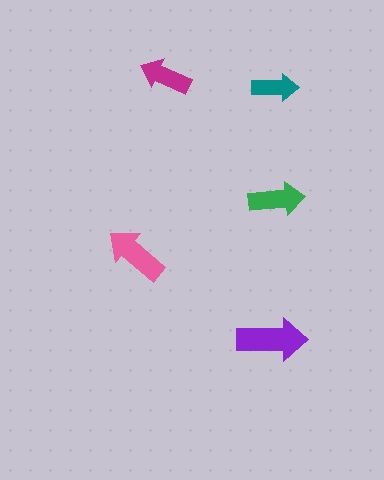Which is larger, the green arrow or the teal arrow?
The green one.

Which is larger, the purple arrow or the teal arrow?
The purple one.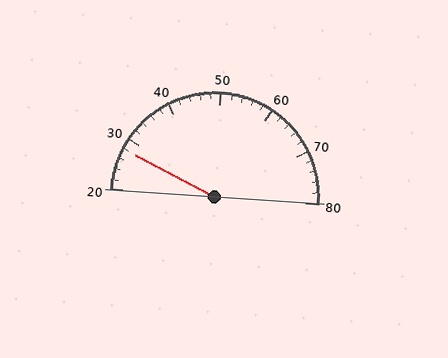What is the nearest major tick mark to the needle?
The nearest major tick mark is 30.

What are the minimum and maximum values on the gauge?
The gauge ranges from 20 to 80.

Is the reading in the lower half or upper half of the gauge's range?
The reading is in the lower half of the range (20 to 80).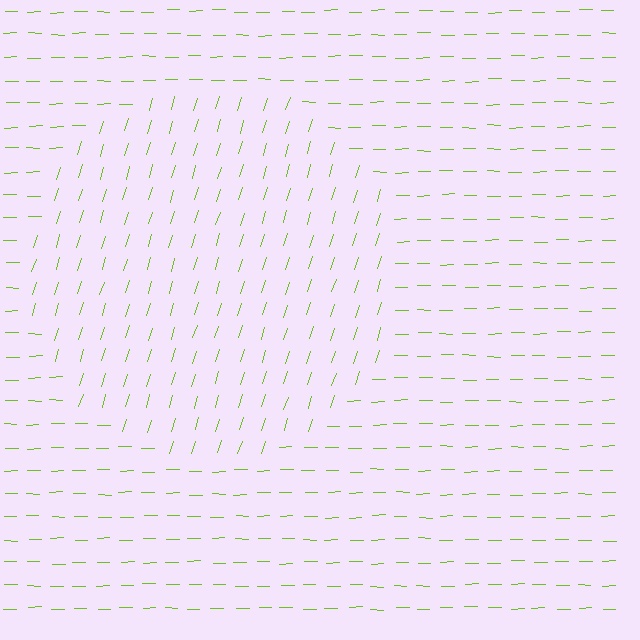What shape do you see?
I see a circle.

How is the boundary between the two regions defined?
The boundary is defined purely by a change in line orientation (approximately 72 degrees difference). All lines are the same color and thickness.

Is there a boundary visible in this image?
Yes, there is a texture boundary formed by a change in line orientation.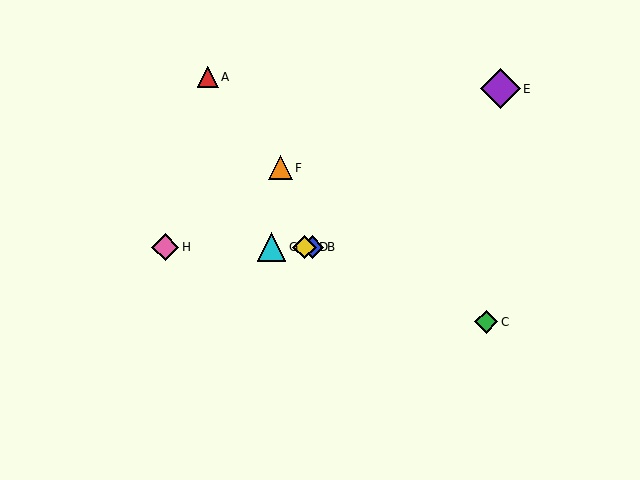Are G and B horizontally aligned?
Yes, both are at y≈247.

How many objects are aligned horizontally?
4 objects (B, D, G, H) are aligned horizontally.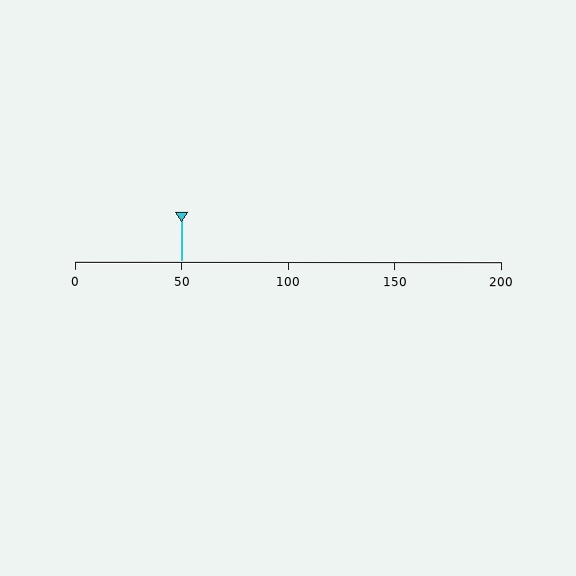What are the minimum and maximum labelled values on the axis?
The axis runs from 0 to 200.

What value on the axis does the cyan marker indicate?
The marker indicates approximately 50.